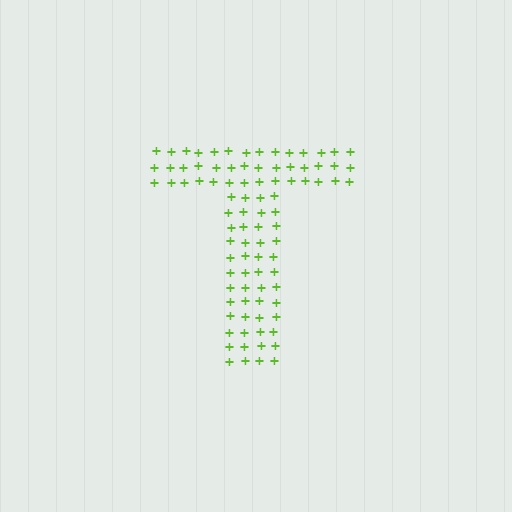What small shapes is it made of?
It is made of small plus signs.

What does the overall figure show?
The overall figure shows the letter T.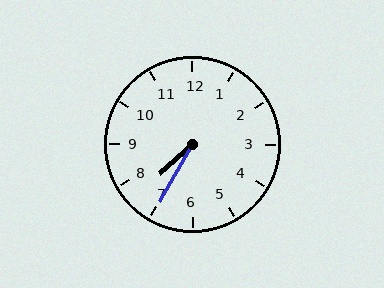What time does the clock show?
7:35.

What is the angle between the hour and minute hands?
Approximately 18 degrees.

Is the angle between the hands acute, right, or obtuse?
It is acute.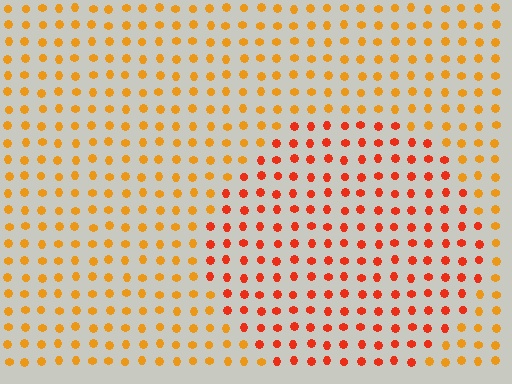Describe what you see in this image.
The image is filled with small orange elements in a uniform arrangement. A circle-shaped region is visible where the elements are tinted to a slightly different hue, forming a subtle color boundary.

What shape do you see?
I see a circle.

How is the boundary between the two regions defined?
The boundary is defined purely by a slight shift in hue (about 30 degrees). Spacing, size, and orientation are identical on both sides.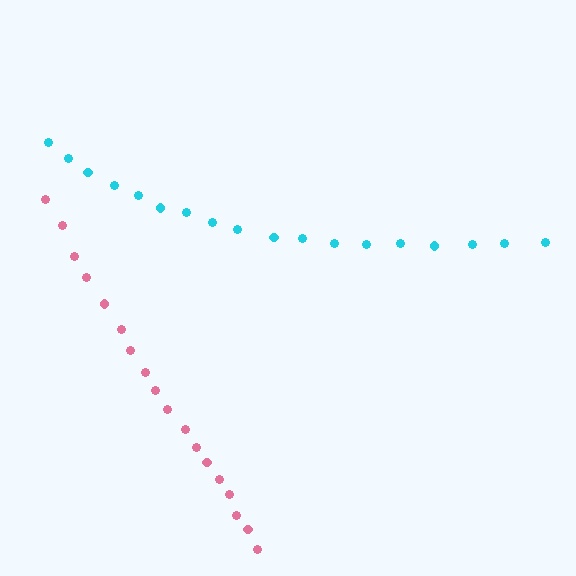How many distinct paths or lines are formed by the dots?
There are 2 distinct paths.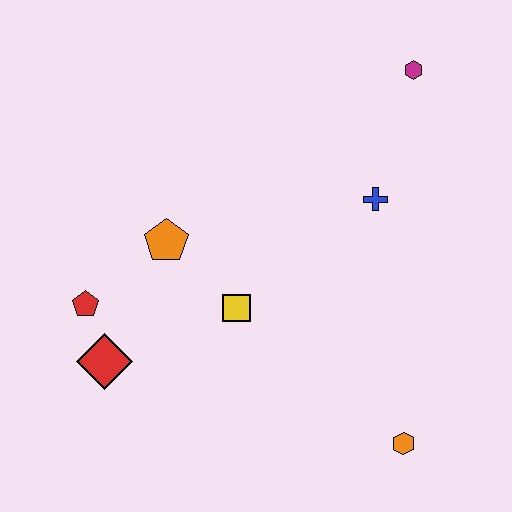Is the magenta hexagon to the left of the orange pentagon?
No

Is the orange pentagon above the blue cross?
No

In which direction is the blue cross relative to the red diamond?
The blue cross is to the right of the red diamond.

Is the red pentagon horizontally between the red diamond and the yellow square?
No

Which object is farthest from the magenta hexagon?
The red diamond is farthest from the magenta hexagon.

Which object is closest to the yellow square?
The orange pentagon is closest to the yellow square.